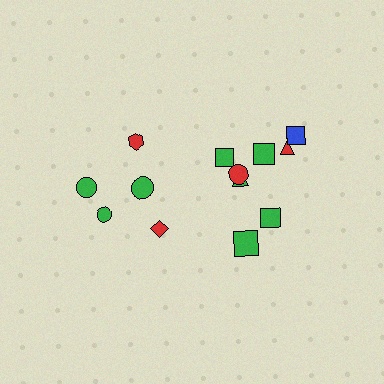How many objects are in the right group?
There are 8 objects.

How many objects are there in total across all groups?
There are 13 objects.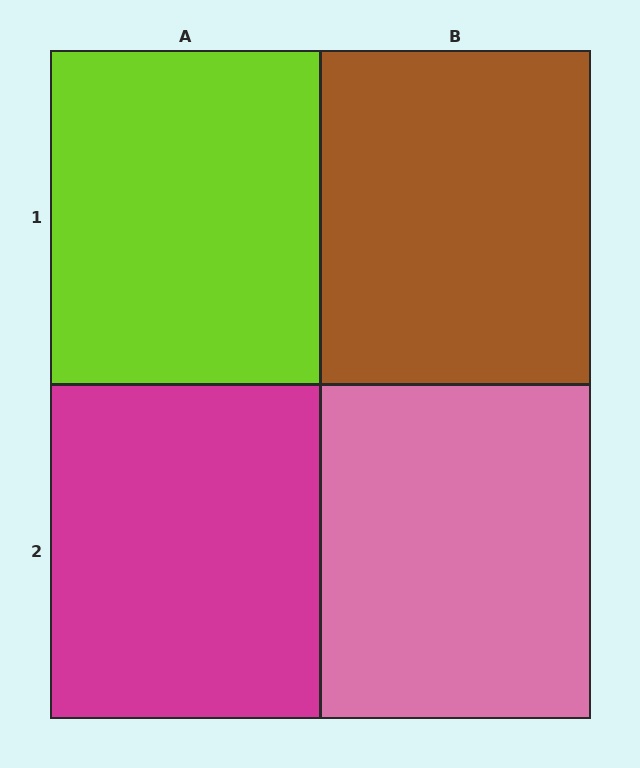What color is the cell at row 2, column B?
Pink.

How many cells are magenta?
1 cell is magenta.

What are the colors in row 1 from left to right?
Lime, brown.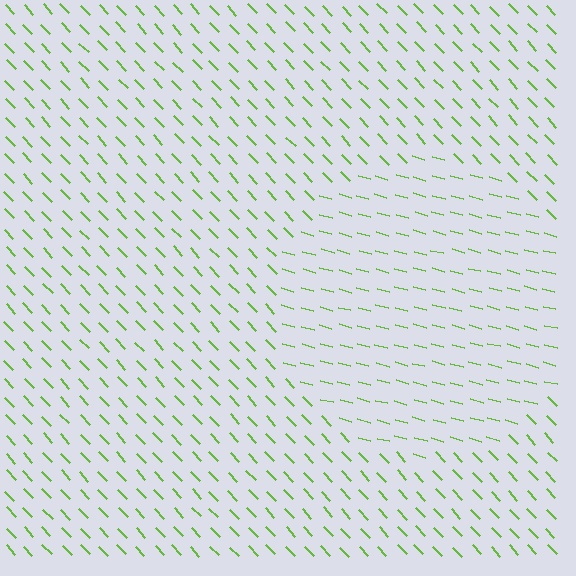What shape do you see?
I see a circle.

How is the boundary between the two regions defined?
The boundary is defined purely by a change in line orientation (approximately 31 degrees difference). All lines are the same color and thickness.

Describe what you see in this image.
The image is filled with small lime line segments. A circle region in the image has lines oriented differently from the surrounding lines, creating a visible texture boundary.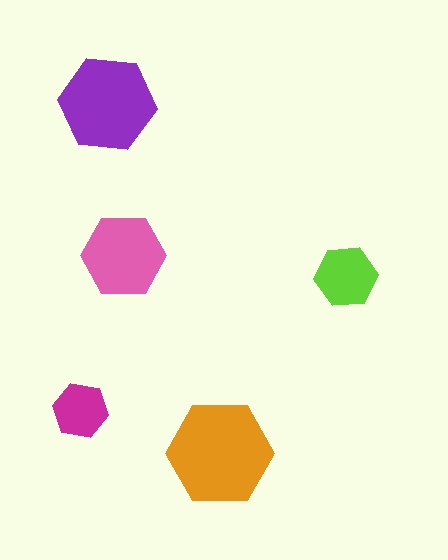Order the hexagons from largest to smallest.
the orange one, the purple one, the pink one, the lime one, the magenta one.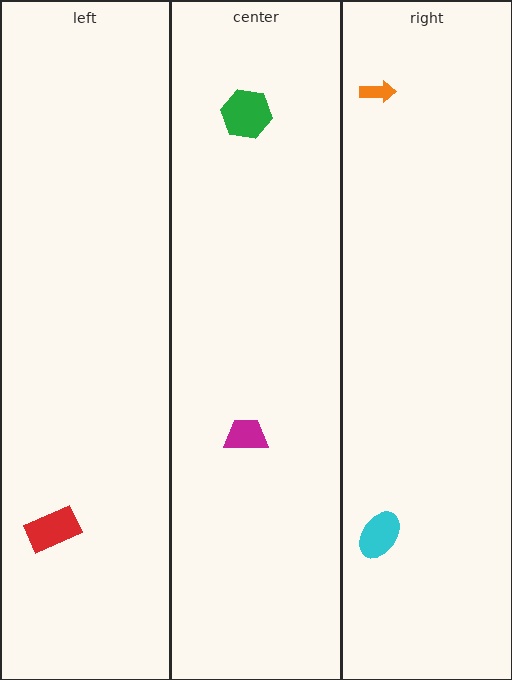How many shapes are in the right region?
2.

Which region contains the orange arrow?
The right region.